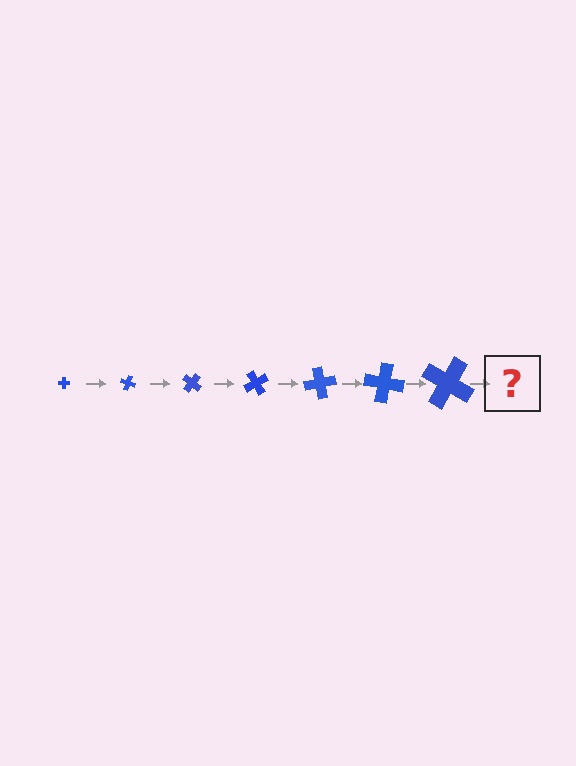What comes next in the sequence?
The next element should be a cross, larger than the previous one and rotated 140 degrees from the start.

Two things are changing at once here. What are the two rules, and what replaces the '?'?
The two rules are that the cross grows larger each step and it rotates 20 degrees each step. The '?' should be a cross, larger than the previous one and rotated 140 degrees from the start.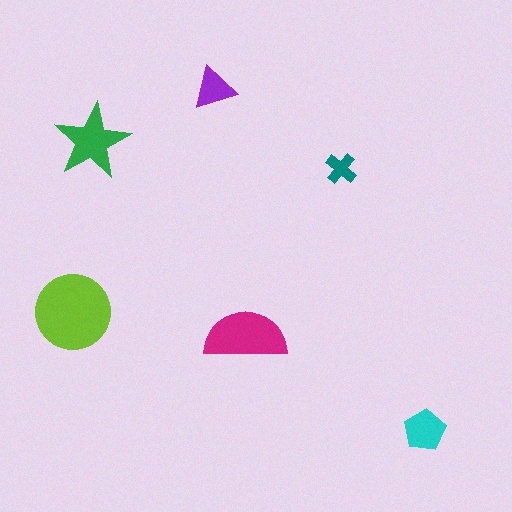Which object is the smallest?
The teal cross.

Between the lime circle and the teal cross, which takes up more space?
The lime circle.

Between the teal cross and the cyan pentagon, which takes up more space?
The cyan pentagon.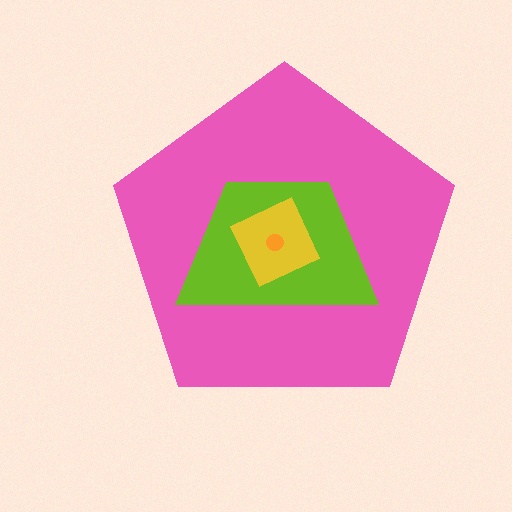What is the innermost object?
The orange circle.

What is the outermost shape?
The pink pentagon.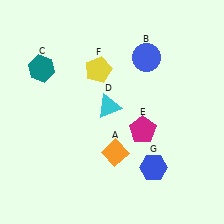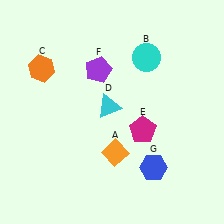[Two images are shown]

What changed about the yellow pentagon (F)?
In Image 1, F is yellow. In Image 2, it changed to purple.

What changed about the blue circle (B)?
In Image 1, B is blue. In Image 2, it changed to cyan.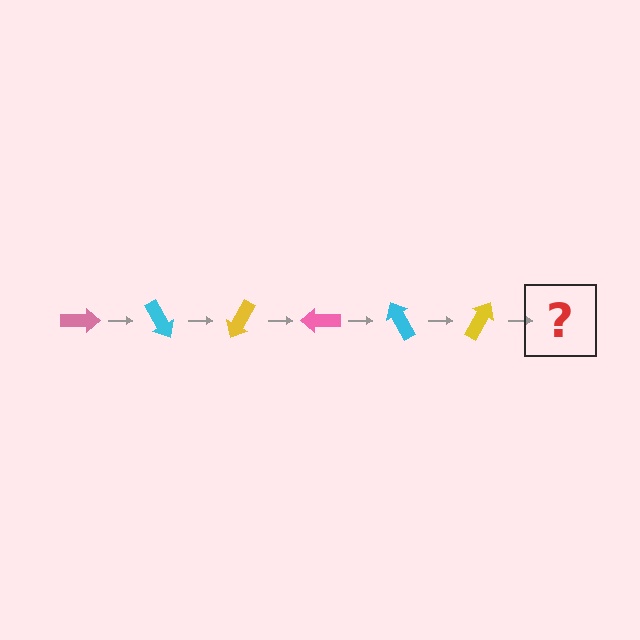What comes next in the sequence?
The next element should be a pink arrow, rotated 360 degrees from the start.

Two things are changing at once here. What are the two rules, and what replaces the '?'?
The two rules are that it rotates 60 degrees each step and the color cycles through pink, cyan, and yellow. The '?' should be a pink arrow, rotated 360 degrees from the start.